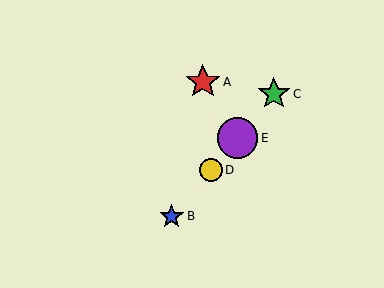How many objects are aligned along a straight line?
4 objects (B, C, D, E) are aligned along a straight line.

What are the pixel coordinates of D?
Object D is at (211, 170).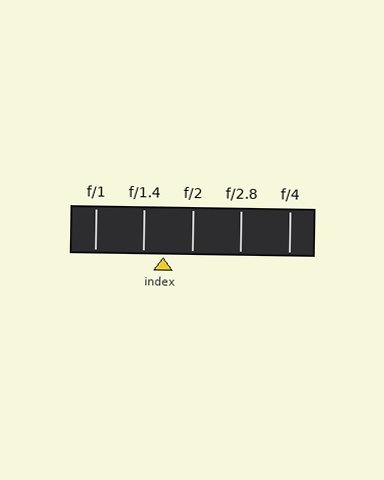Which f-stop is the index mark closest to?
The index mark is closest to f/1.4.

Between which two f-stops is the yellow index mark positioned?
The index mark is between f/1.4 and f/2.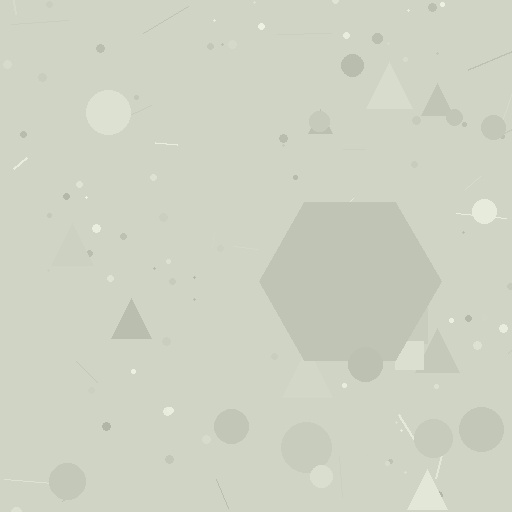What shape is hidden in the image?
A hexagon is hidden in the image.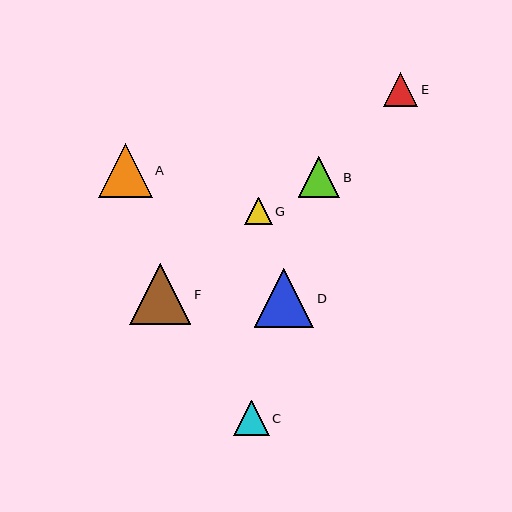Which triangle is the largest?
Triangle F is the largest with a size of approximately 61 pixels.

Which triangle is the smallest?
Triangle G is the smallest with a size of approximately 27 pixels.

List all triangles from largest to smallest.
From largest to smallest: F, D, A, B, C, E, G.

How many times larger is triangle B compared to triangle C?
Triangle B is approximately 1.2 times the size of triangle C.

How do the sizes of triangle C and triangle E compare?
Triangle C and triangle E are approximately the same size.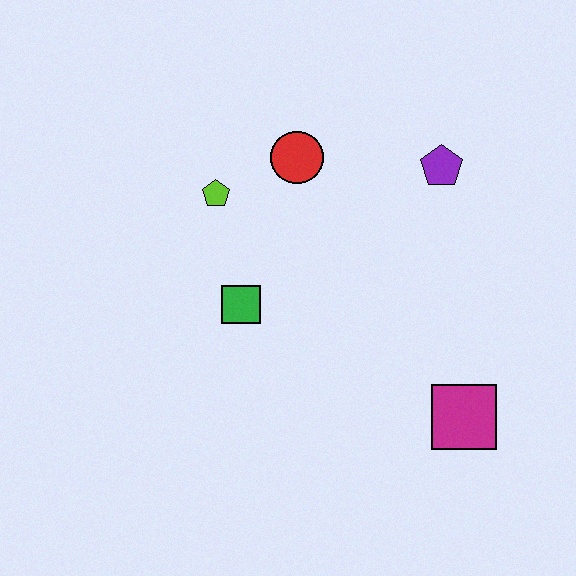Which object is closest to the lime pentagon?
The red circle is closest to the lime pentagon.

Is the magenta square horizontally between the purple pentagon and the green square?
No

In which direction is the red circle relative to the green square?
The red circle is above the green square.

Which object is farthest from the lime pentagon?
The magenta square is farthest from the lime pentagon.